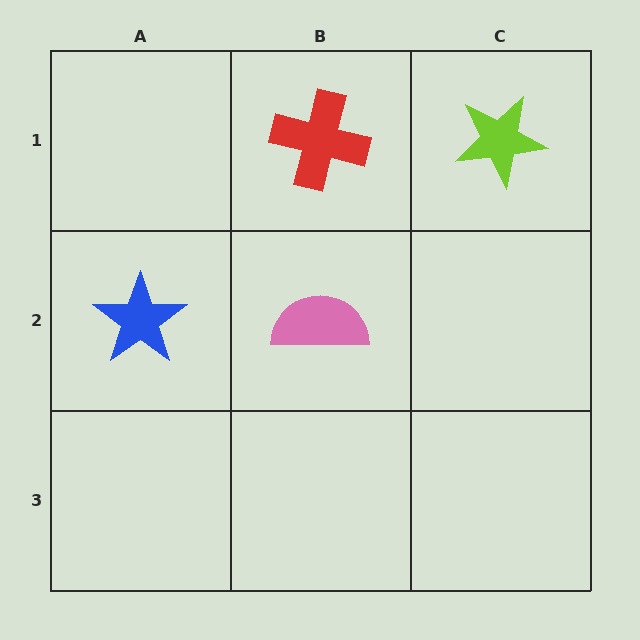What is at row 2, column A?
A blue star.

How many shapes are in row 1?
2 shapes.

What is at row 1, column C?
A lime star.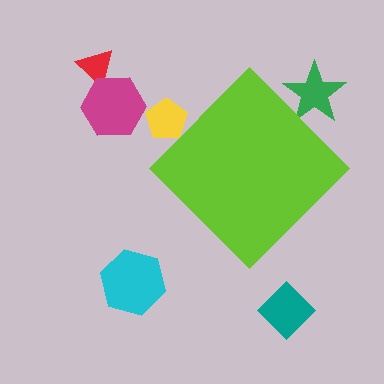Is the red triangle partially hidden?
No, the red triangle is fully visible.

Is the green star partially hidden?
Yes, the green star is partially hidden behind the lime diamond.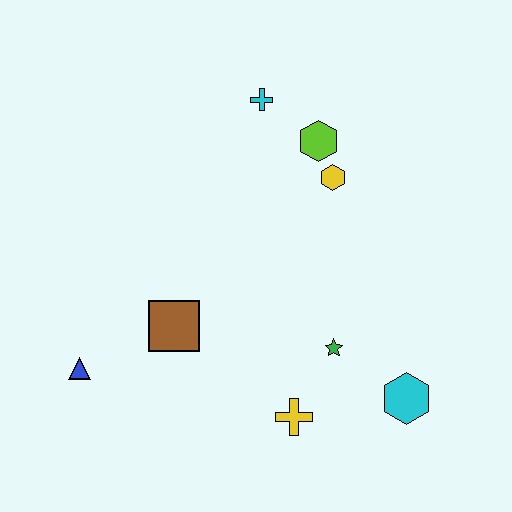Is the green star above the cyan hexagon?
Yes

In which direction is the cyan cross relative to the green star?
The cyan cross is above the green star.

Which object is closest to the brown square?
The blue triangle is closest to the brown square.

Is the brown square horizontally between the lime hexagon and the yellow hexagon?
No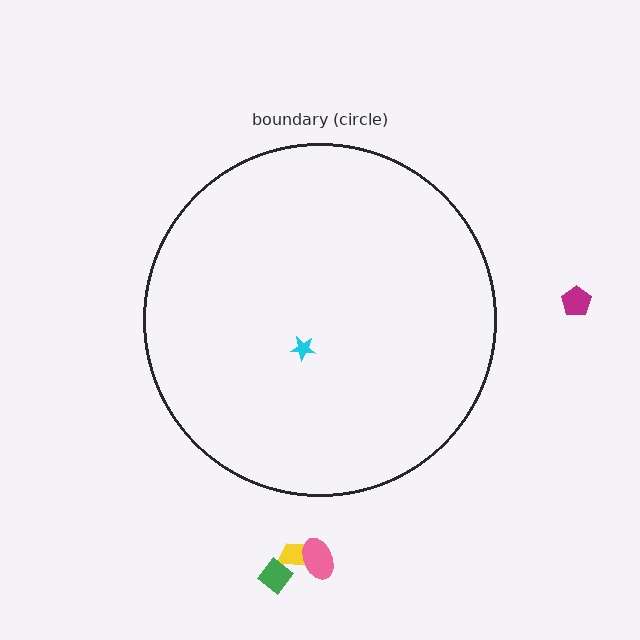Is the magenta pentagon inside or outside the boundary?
Outside.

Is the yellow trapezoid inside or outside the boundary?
Outside.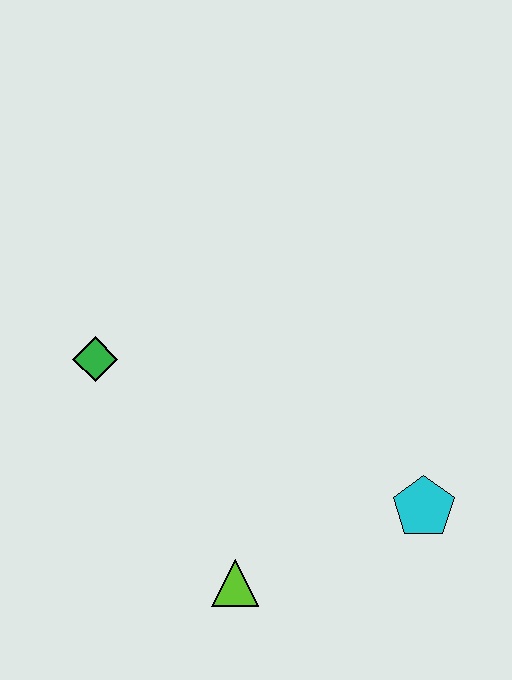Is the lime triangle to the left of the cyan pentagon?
Yes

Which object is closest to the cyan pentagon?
The lime triangle is closest to the cyan pentagon.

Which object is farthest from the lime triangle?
The green diamond is farthest from the lime triangle.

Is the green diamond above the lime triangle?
Yes